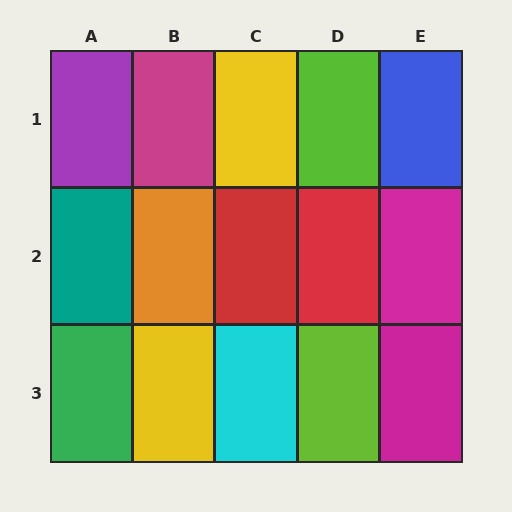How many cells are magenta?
3 cells are magenta.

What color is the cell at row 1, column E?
Blue.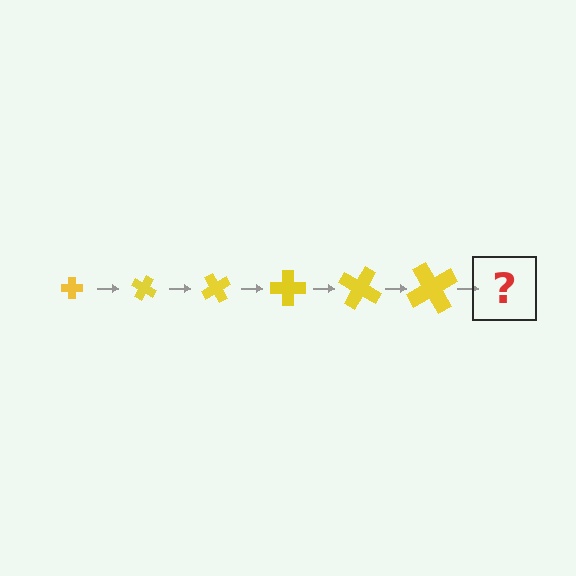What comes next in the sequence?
The next element should be a cross, larger than the previous one and rotated 180 degrees from the start.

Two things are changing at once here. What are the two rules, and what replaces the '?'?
The two rules are that the cross grows larger each step and it rotates 30 degrees each step. The '?' should be a cross, larger than the previous one and rotated 180 degrees from the start.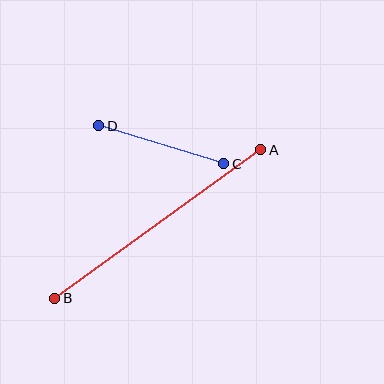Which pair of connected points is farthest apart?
Points A and B are farthest apart.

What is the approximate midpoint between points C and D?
The midpoint is at approximately (161, 145) pixels.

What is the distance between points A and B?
The distance is approximately 254 pixels.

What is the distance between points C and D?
The distance is approximately 131 pixels.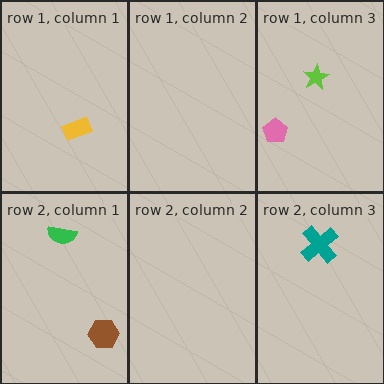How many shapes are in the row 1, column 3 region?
2.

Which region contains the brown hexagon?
The row 2, column 1 region.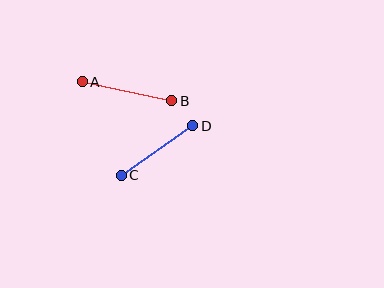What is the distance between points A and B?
The distance is approximately 91 pixels.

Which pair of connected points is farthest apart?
Points A and B are farthest apart.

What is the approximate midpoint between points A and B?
The midpoint is at approximately (127, 91) pixels.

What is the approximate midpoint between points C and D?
The midpoint is at approximately (157, 151) pixels.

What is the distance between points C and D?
The distance is approximately 87 pixels.